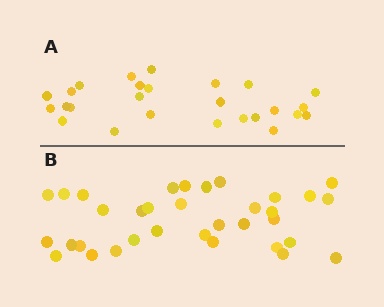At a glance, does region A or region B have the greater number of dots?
Region B (the bottom region) has more dots.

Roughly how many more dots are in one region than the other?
Region B has roughly 8 or so more dots than region A.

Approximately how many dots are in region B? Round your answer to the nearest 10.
About 30 dots. (The exact count is 34, which rounds to 30.)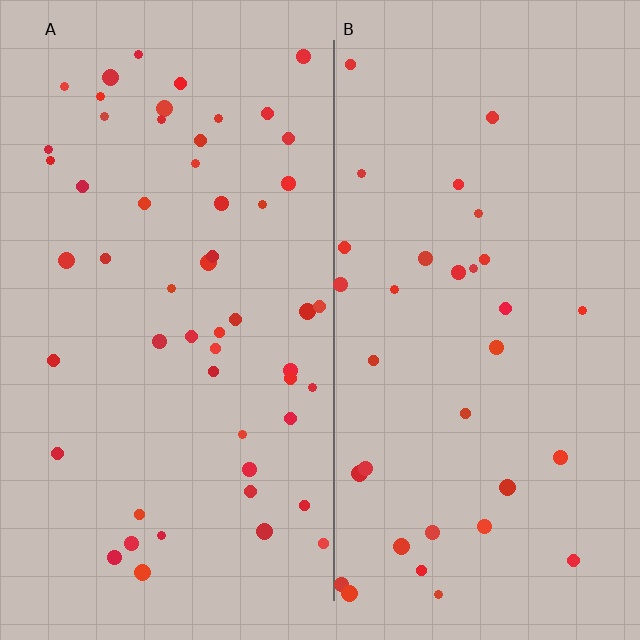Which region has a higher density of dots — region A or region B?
A (the left).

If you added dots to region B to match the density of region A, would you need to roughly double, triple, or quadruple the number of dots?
Approximately double.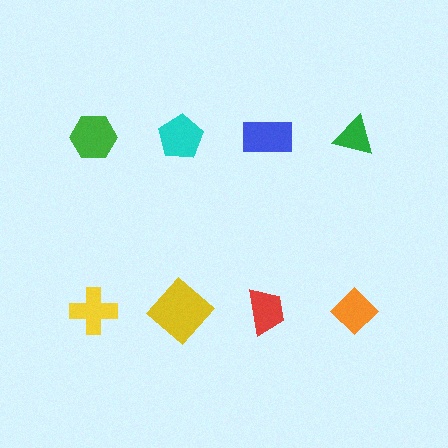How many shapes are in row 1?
4 shapes.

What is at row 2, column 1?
A yellow cross.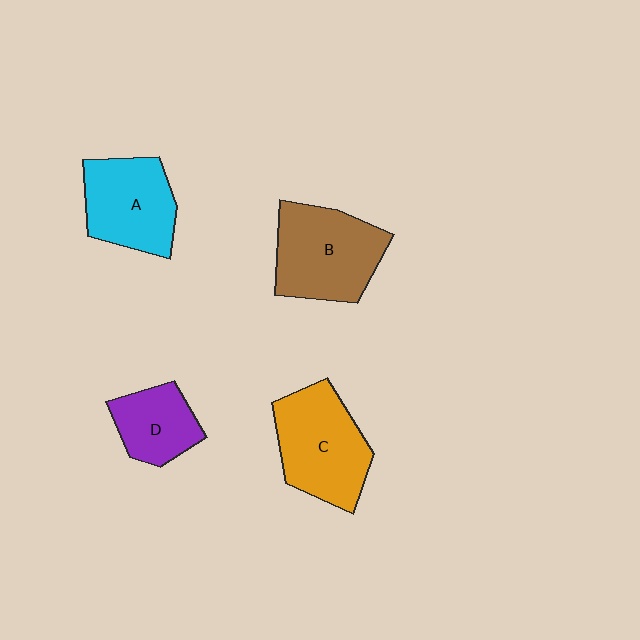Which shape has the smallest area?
Shape D (purple).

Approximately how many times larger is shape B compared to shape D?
Approximately 1.7 times.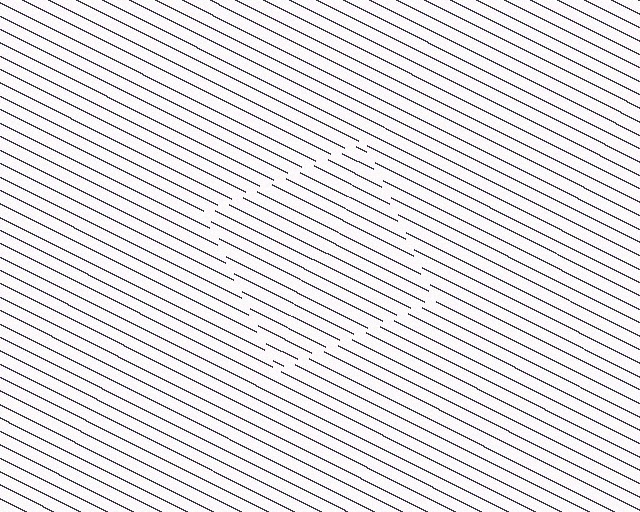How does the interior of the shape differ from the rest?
The interior of the shape contains the same grating, shifted by half a period — the contour is defined by the phase discontinuity where line-ends from the inner and outer gratings abut.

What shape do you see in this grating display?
An illusory square. The interior of the shape contains the same grating, shifted by half a period — the contour is defined by the phase discontinuity where line-ends from the inner and outer gratings abut.